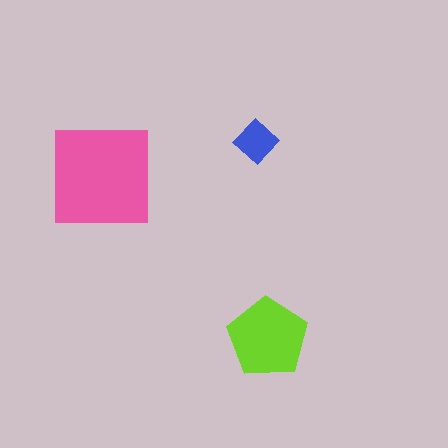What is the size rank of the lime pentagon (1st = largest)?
2nd.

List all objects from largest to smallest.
The pink square, the lime pentagon, the blue diamond.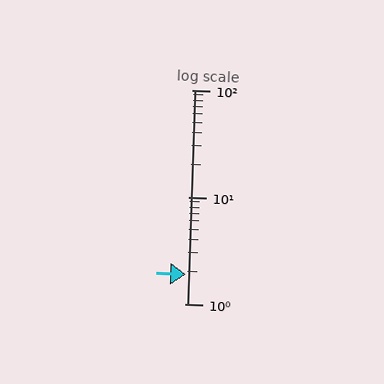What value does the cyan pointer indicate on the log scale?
The pointer indicates approximately 1.9.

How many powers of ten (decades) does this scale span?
The scale spans 2 decades, from 1 to 100.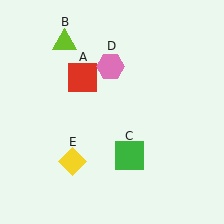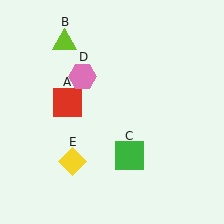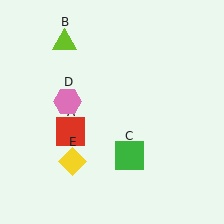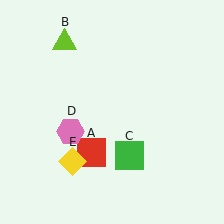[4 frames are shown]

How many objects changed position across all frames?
2 objects changed position: red square (object A), pink hexagon (object D).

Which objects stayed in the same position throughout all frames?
Lime triangle (object B) and green square (object C) and yellow diamond (object E) remained stationary.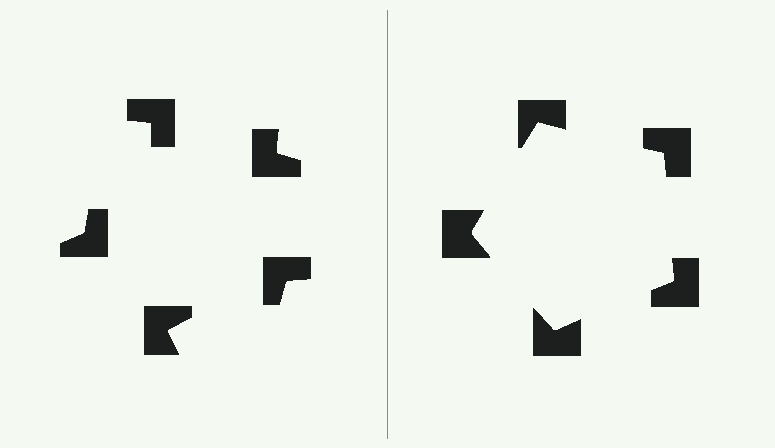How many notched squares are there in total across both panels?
10 — 5 on each side.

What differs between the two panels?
The notched squares are positioned identically on both sides; only the wedge orientations differ. On the right they align to a pentagon; on the left they are misaligned.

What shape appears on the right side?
An illusory pentagon.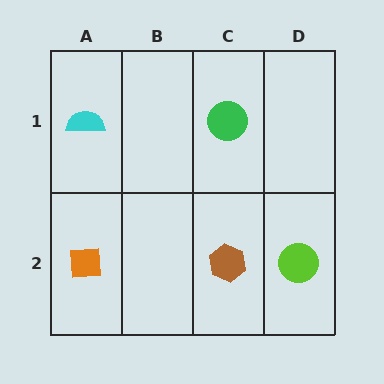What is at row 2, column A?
An orange square.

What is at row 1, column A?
A cyan semicircle.